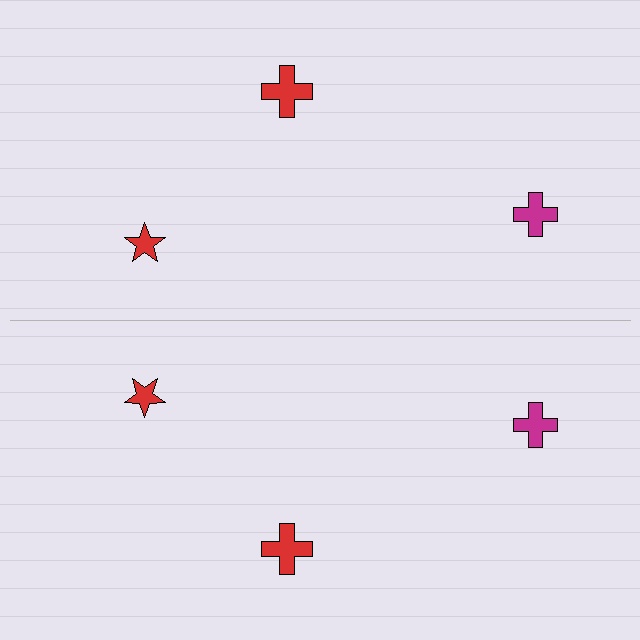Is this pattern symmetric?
Yes, this pattern has bilateral (reflection) symmetry.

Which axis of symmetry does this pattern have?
The pattern has a horizontal axis of symmetry running through the center of the image.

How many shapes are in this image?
There are 6 shapes in this image.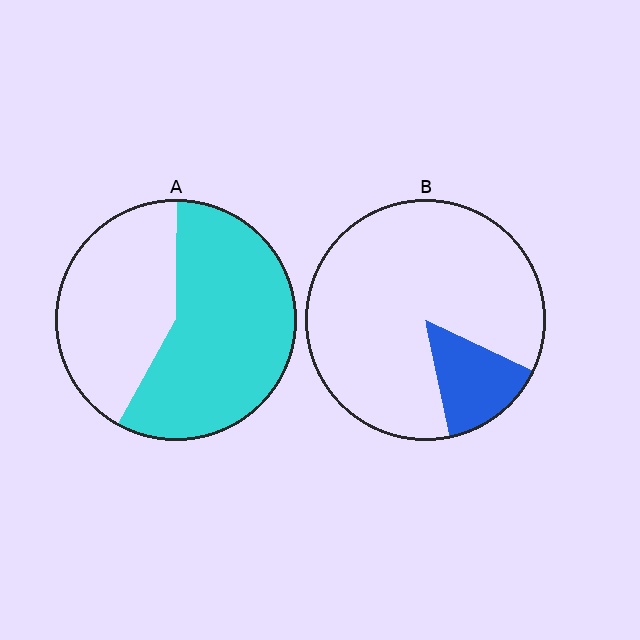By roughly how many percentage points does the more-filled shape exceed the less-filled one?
By roughly 45 percentage points (A over B).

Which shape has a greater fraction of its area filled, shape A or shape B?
Shape A.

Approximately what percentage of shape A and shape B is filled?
A is approximately 60% and B is approximately 15%.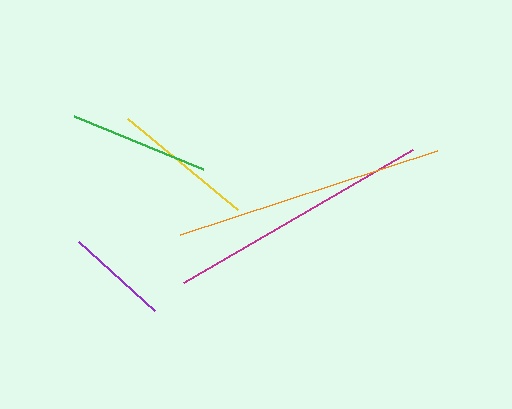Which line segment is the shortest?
The purple line is the shortest at approximately 103 pixels.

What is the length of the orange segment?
The orange segment is approximately 270 pixels long.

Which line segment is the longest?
The orange line is the longest at approximately 270 pixels.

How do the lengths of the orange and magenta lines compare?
The orange and magenta lines are approximately the same length.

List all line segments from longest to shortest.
From longest to shortest: orange, magenta, yellow, green, purple.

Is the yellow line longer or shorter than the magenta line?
The magenta line is longer than the yellow line.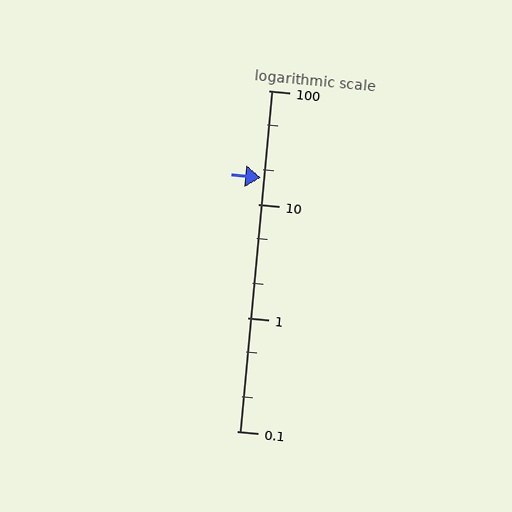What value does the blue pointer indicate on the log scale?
The pointer indicates approximately 17.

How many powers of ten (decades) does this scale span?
The scale spans 3 decades, from 0.1 to 100.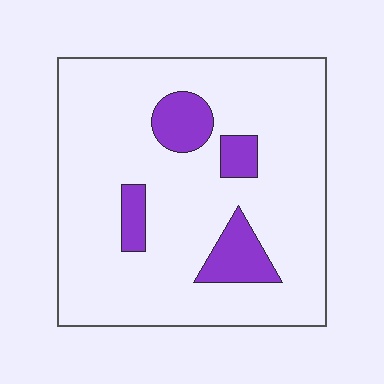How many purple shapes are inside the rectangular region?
4.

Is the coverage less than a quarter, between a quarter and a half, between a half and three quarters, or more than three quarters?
Less than a quarter.